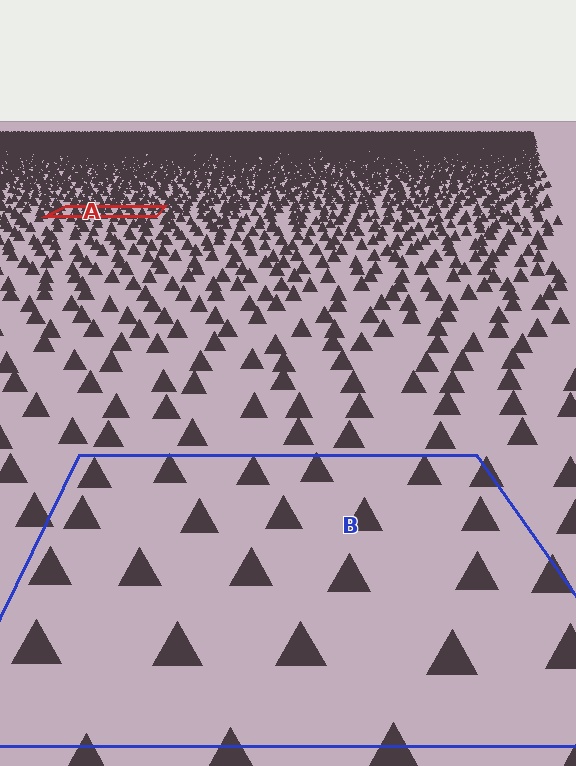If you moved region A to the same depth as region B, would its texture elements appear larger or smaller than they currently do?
They would appear larger. At a closer depth, the same texture elements are projected at a bigger on-screen size.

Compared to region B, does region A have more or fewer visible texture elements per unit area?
Region A has more texture elements per unit area — they are packed more densely because it is farther away.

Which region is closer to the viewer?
Region B is closer. The texture elements there are larger and more spread out.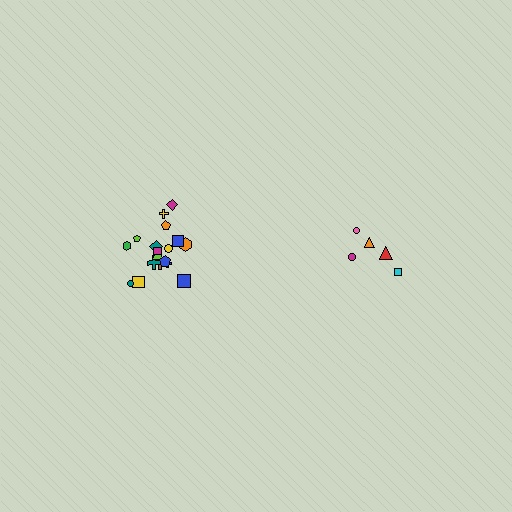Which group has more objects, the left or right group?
The left group.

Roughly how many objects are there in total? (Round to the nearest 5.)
Roughly 25 objects in total.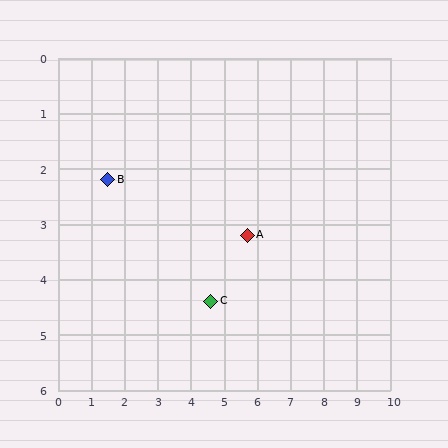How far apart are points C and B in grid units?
Points C and B are about 3.8 grid units apart.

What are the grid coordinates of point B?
Point B is at approximately (1.5, 2.2).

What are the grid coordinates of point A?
Point A is at approximately (5.7, 3.2).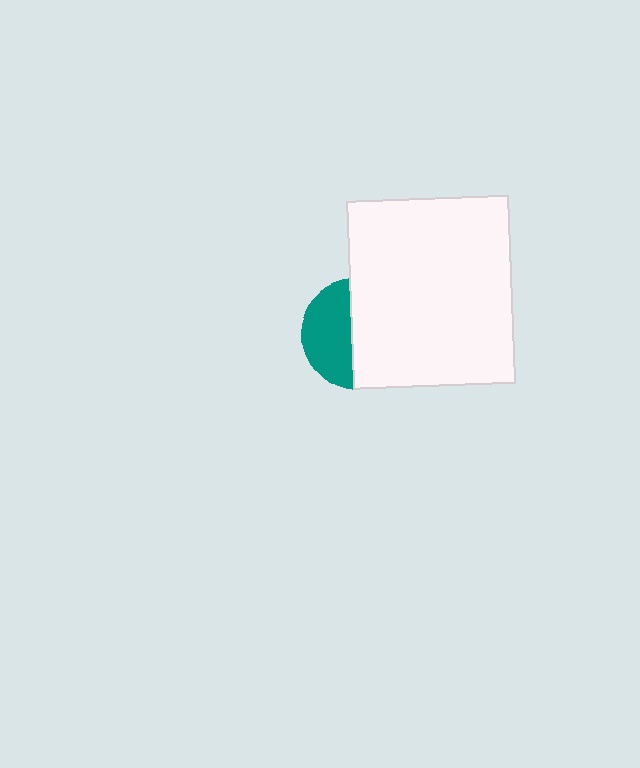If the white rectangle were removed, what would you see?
You would see the complete teal circle.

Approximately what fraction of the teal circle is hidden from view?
Roughly 56% of the teal circle is hidden behind the white rectangle.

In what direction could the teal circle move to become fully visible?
The teal circle could move left. That would shift it out from behind the white rectangle entirely.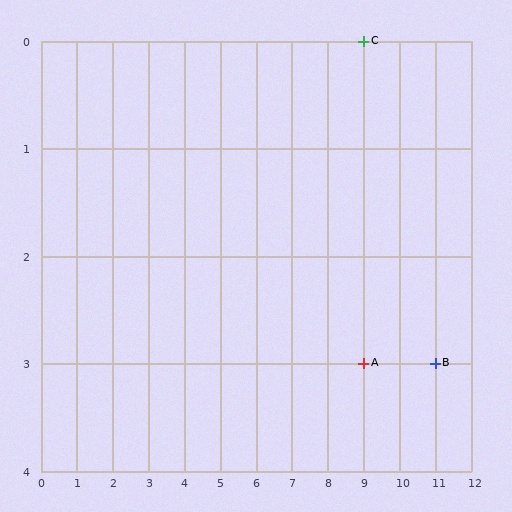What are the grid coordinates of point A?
Point A is at grid coordinates (9, 3).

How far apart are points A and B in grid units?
Points A and B are 2 columns apart.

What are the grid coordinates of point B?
Point B is at grid coordinates (11, 3).